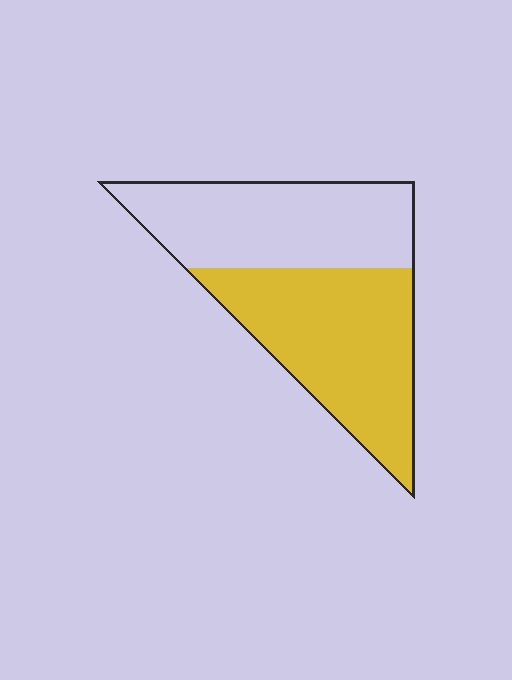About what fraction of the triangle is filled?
About one half (1/2).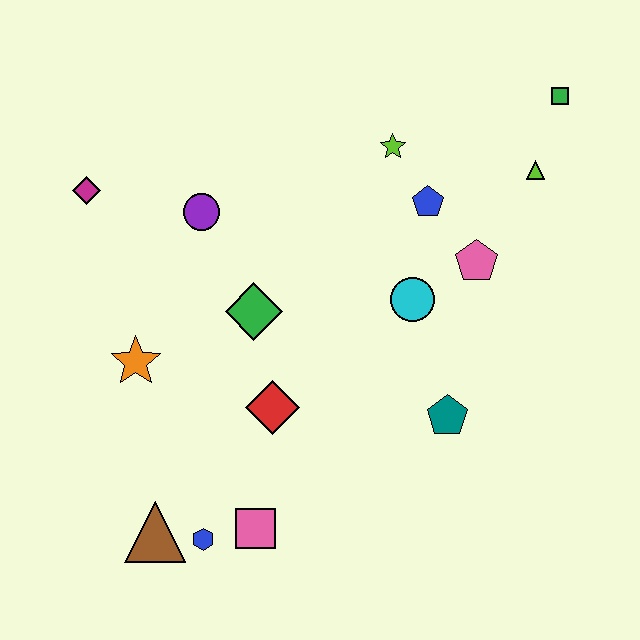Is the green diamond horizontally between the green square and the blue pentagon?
No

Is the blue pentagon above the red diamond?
Yes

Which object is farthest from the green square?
The brown triangle is farthest from the green square.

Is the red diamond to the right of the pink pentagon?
No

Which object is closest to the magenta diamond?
The purple circle is closest to the magenta diamond.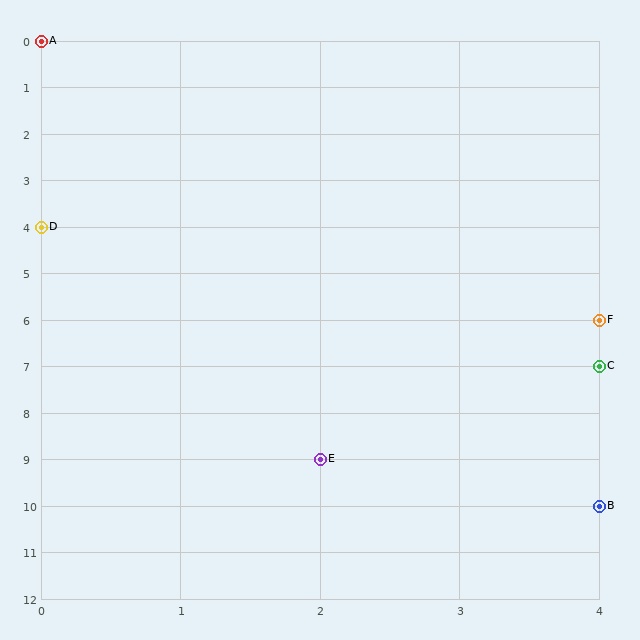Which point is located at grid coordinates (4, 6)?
Point F is at (4, 6).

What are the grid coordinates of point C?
Point C is at grid coordinates (4, 7).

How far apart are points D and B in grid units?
Points D and B are 4 columns and 6 rows apart (about 7.2 grid units diagonally).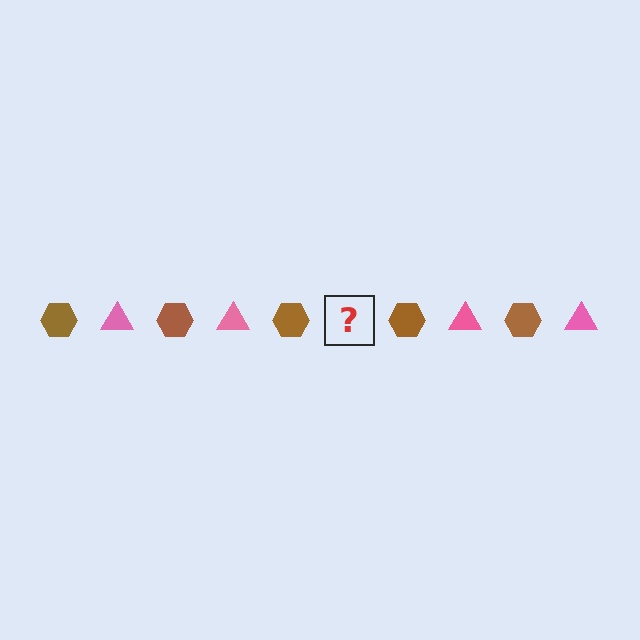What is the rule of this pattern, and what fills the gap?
The rule is that the pattern alternates between brown hexagon and pink triangle. The gap should be filled with a pink triangle.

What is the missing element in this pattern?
The missing element is a pink triangle.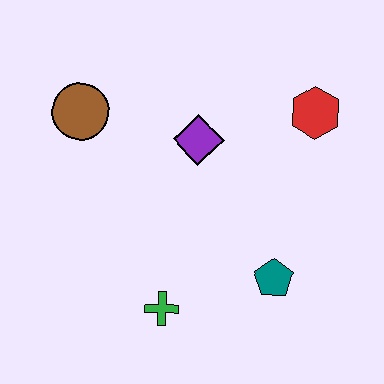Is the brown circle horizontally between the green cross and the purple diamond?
No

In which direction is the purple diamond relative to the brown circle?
The purple diamond is to the right of the brown circle.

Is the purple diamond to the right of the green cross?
Yes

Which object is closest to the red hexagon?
The purple diamond is closest to the red hexagon.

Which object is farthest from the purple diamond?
The green cross is farthest from the purple diamond.